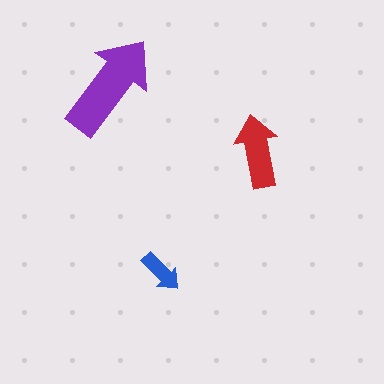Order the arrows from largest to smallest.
the purple one, the red one, the blue one.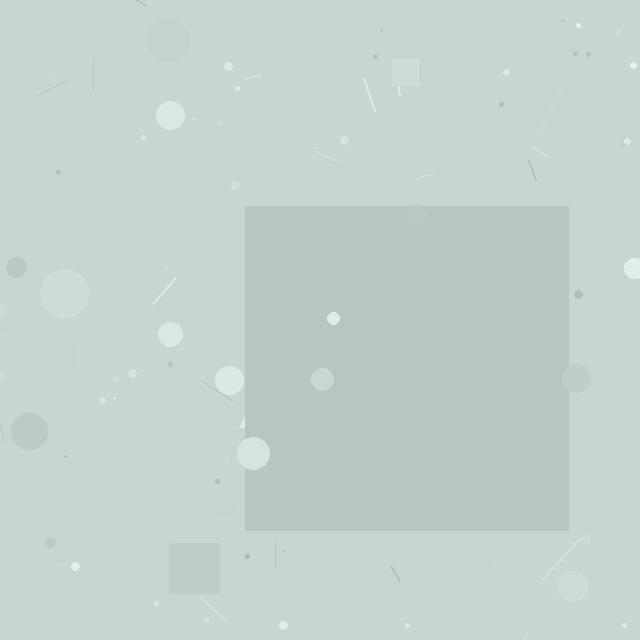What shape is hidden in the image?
A square is hidden in the image.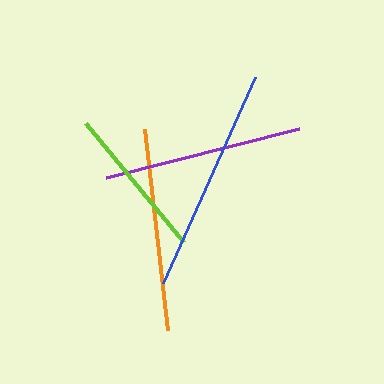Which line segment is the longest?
The blue line is the longest at approximately 226 pixels.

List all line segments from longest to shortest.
From longest to shortest: blue, orange, purple, lime.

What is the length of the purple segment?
The purple segment is approximately 199 pixels long.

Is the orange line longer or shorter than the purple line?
The orange line is longer than the purple line.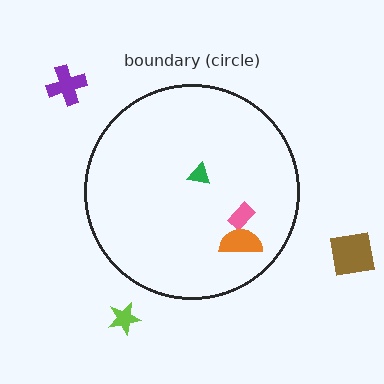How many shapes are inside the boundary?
3 inside, 3 outside.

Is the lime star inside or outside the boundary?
Outside.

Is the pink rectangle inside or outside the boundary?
Inside.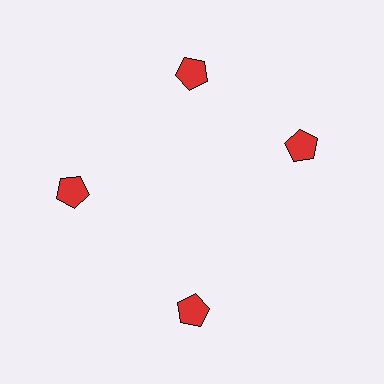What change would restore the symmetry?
The symmetry would be restored by rotating it back into even spacing with its neighbors so that all 4 pentagons sit at equal angles and equal distance from the center.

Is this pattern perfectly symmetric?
No. The 4 red pentagons are arranged in a ring, but one element near the 3 o'clock position is rotated out of alignment along the ring, breaking the 4-fold rotational symmetry.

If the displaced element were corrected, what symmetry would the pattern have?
It would have 4-fold rotational symmetry — the pattern would map onto itself every 90 degrees.